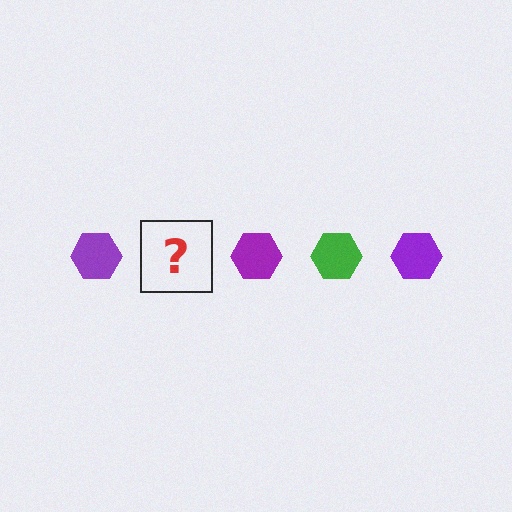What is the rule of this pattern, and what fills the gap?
The rule is that the pattern cycles through purple, green hexagons. The gap should be filled with a green hexagon.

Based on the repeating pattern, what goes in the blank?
The blank should be a green hexagon.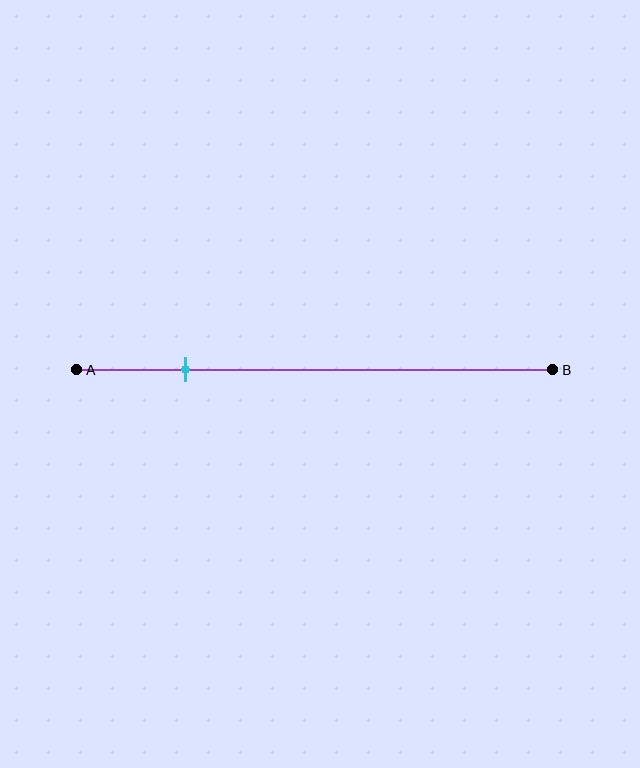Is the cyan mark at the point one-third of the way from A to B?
No, the mark is at about 25% from A, not at the 33% one-third point.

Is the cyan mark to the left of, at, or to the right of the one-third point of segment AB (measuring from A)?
The cyan mark is to the left of the one-third point of segment AB.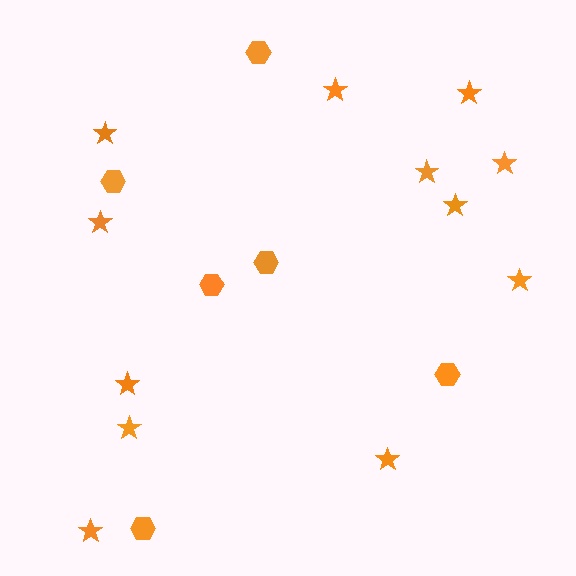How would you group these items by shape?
There are 2 groups: one group of hexagons (6) and one group of stars (12).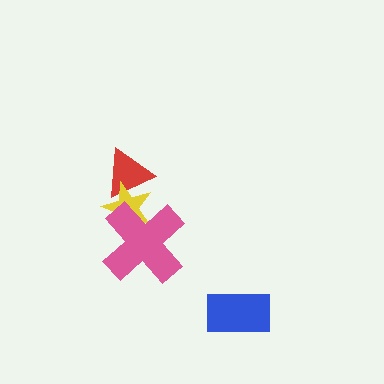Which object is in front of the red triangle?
The yellow star is in front of the red triangle.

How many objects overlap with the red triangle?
1 object overlaps with the red triangle.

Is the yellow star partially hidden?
Yes, it is partially covered by another shape.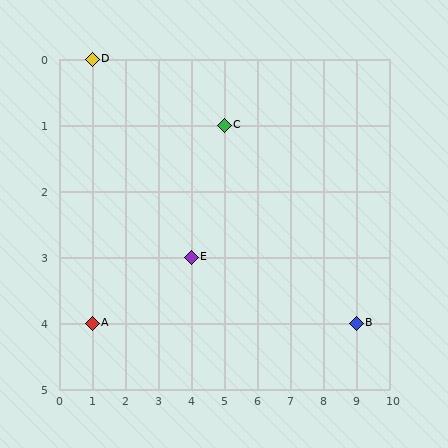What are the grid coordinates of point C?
Point C is at grid coordinates (5, 1).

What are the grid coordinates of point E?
Point E is at grid coordinates (4, 3).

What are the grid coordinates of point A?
Point A is at grid coordinates (1, 4).